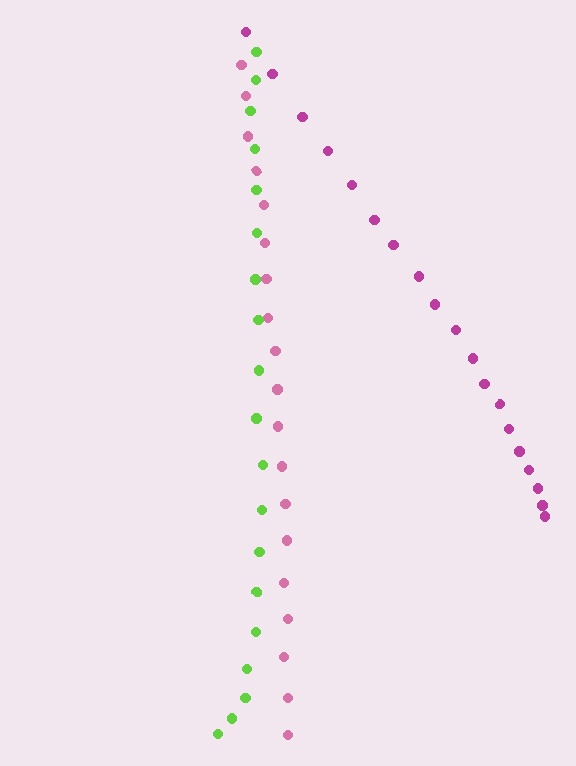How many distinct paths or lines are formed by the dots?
There are 3 distinct paths.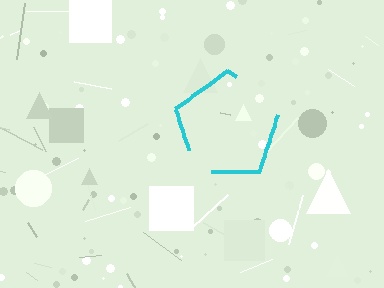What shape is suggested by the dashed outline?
The dashed outline suggests a pentagon.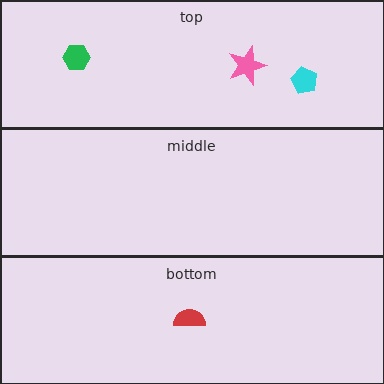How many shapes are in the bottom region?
1.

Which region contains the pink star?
The top region.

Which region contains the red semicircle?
The bottom region.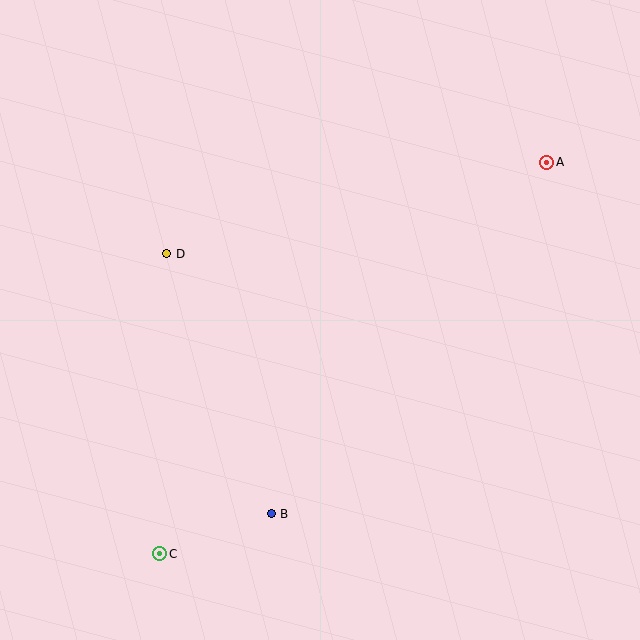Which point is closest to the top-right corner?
Point A is closest to the top-right corner.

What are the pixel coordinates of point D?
Point D is at (167, 254).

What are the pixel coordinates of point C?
Point C is at (160, 554).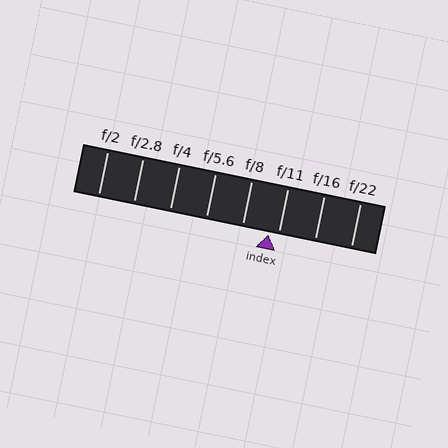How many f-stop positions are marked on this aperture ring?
There are 8 f-stop positions marked.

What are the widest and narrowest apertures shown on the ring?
The widest aperture shown is f/2 and the narrowest is f/22.